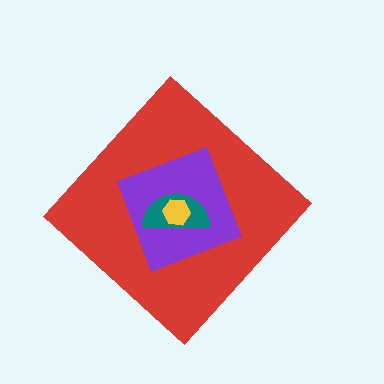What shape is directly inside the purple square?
The teal semicircle.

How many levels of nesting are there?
4.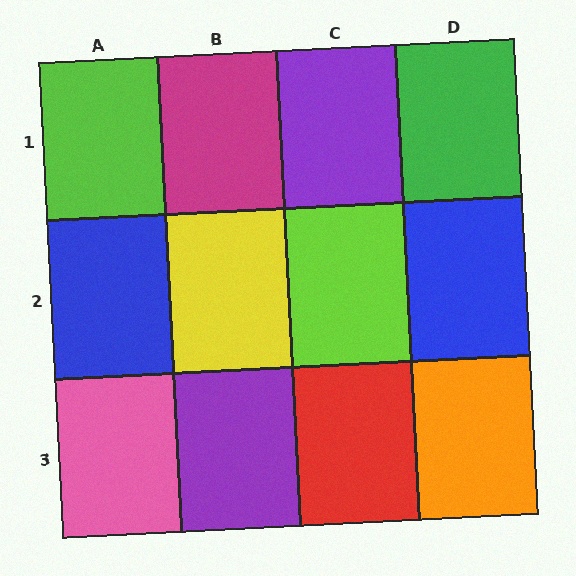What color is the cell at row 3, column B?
Purple.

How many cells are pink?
1 cell is pink.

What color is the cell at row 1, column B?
Magenta.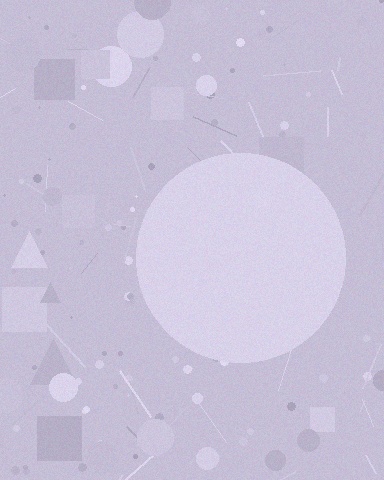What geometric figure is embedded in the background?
A circle is embedded in the background.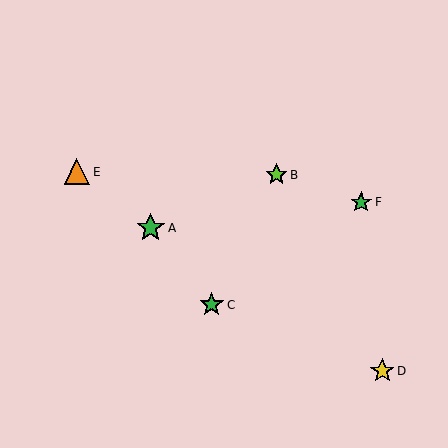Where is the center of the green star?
The center of the green star is at (151, 228).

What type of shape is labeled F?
Shape F is a green star.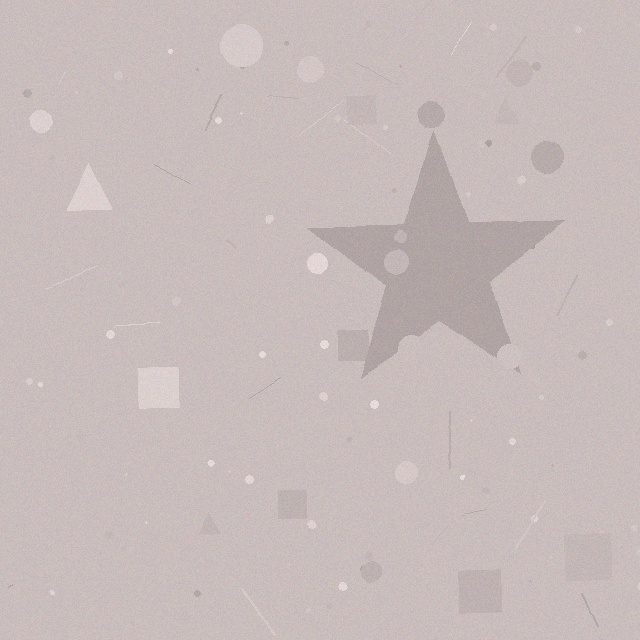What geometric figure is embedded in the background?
A star is embedded in the background.